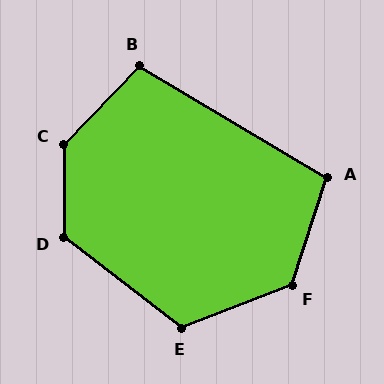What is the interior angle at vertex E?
Approximately 121 degrees (obtuse).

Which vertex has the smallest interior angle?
A, at approximately 102 degrees.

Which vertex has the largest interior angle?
C, at approximately 136 degrees.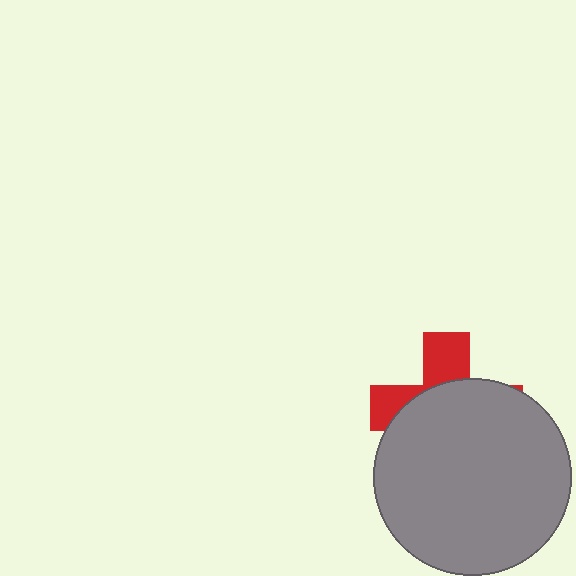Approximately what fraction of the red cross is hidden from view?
Roughly 67% of the red cross is hidden behind the gray circle.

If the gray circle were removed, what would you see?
You would see the complete red cross.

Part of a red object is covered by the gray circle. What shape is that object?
It is a cross.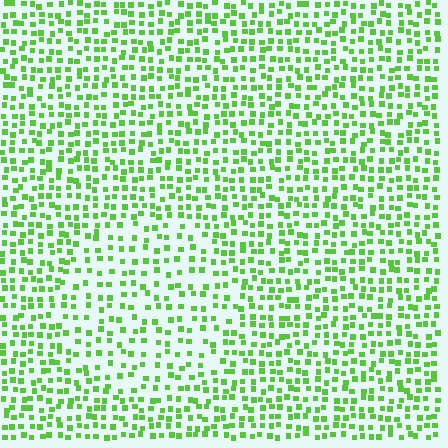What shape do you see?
I see a circle.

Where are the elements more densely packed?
The elements are more densely packed outside the circle boundary.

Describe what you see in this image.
The image contains small lime elements arranged at two different densities. A circle-shaped region is visible where the elements are less densely packed than the surrounding area.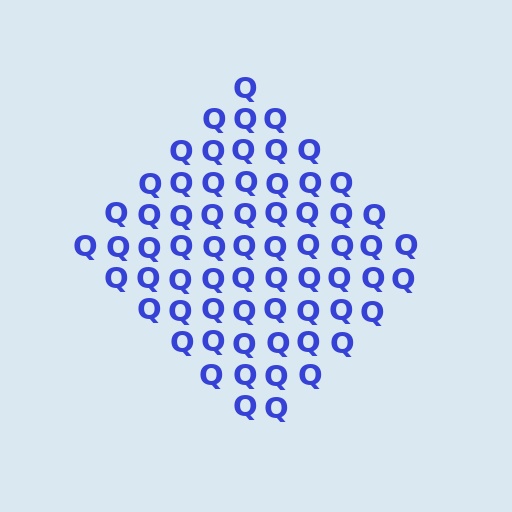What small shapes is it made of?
It is made of small letter Q's.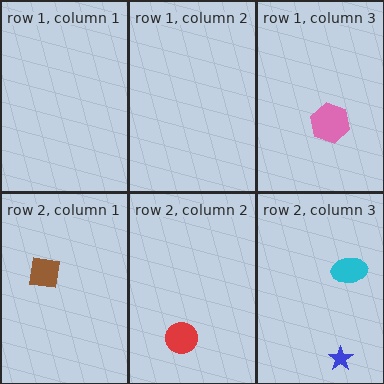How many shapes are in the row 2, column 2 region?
1.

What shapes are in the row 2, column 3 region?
The blue star, the cyan ellipse.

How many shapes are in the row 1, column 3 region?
1.